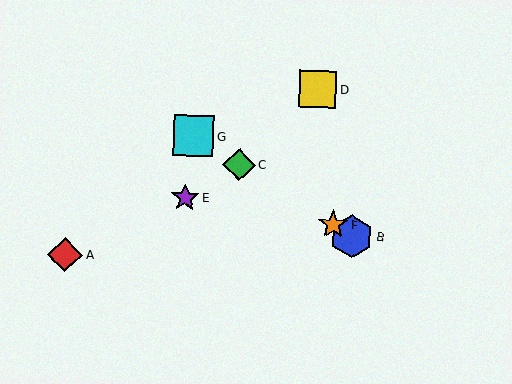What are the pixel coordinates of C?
Object C is at (239, 165).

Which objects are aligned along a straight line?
Objects B, C, F, G are aligned along a straight line.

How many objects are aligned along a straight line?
4 objects (B, C, F, G) are aligned along a straight line.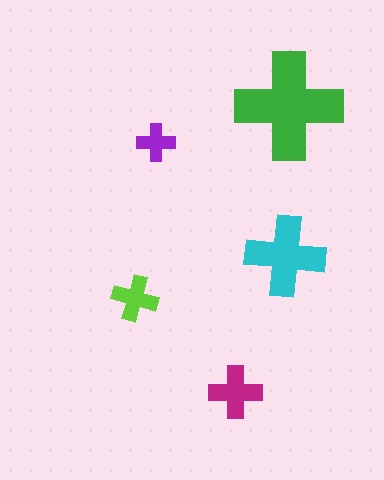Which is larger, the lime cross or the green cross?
The green one.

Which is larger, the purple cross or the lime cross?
The lime one.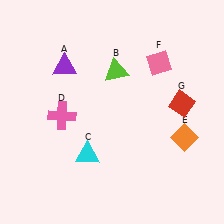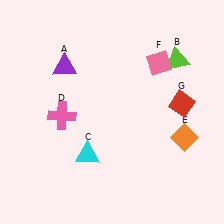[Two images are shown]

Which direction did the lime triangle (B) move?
The lime triangle (B) moved right.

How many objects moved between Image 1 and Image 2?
1 object moved between the two images.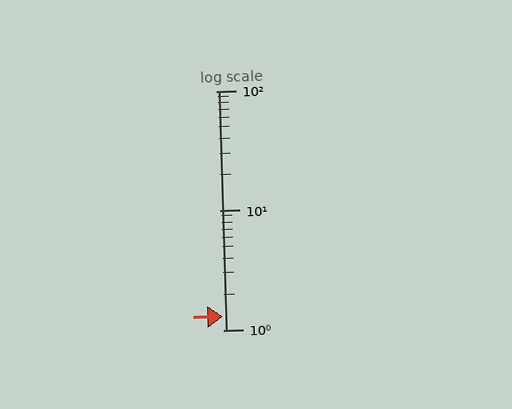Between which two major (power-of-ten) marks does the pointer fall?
The pointer is between 1 and 10.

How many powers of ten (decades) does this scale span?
The scale spans 2 decades, from 1 to 100.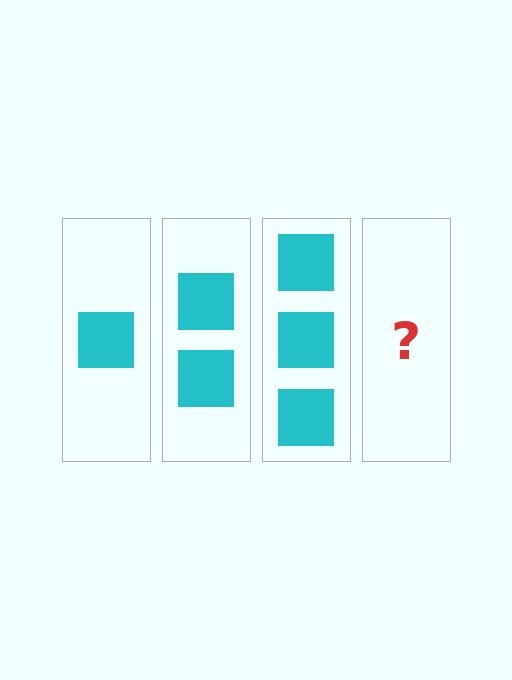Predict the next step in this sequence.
The next step is 4 squares.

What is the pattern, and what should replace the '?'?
The pattern is that each step adds one more square. The '?' should be 4 squares.